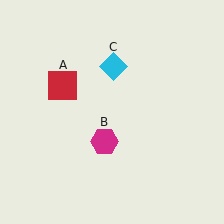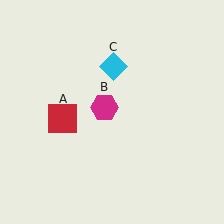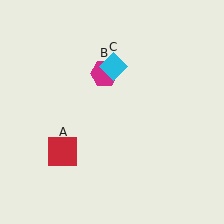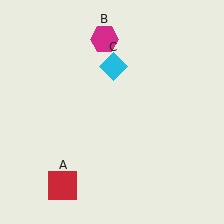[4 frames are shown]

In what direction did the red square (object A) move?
The red square (object A) moved down.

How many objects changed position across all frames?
2 objects changed position: red square (object A), magenta hexagon (object B).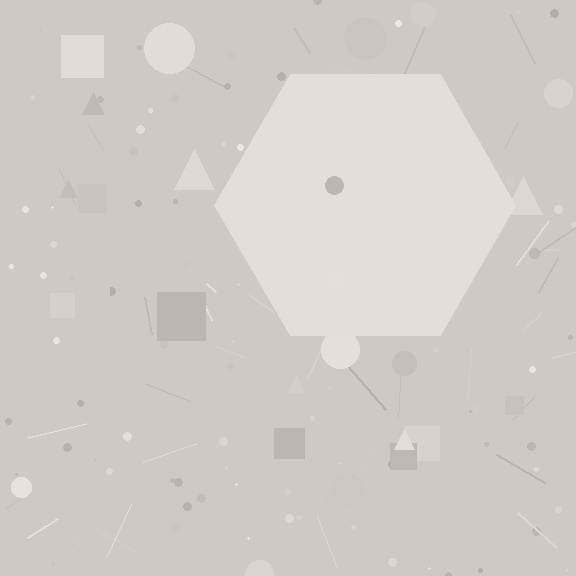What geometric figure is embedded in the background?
A hexagon is embedded in the background.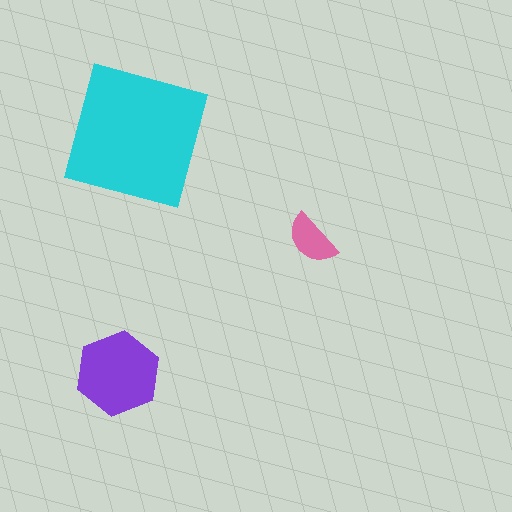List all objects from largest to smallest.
The cyan square, the purple hexagon, the pink semicircle.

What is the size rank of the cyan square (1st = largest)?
1st.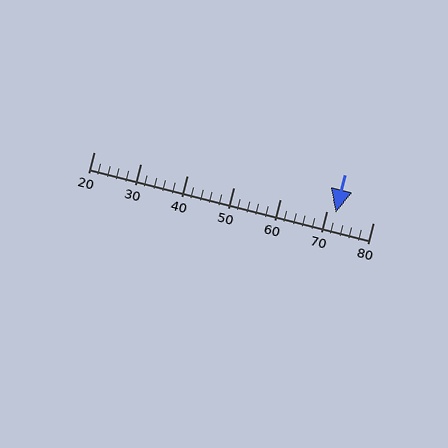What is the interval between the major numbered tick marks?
The major tick marks are spaced 10 units apart.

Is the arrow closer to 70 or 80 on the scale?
The arrow is closer to 70.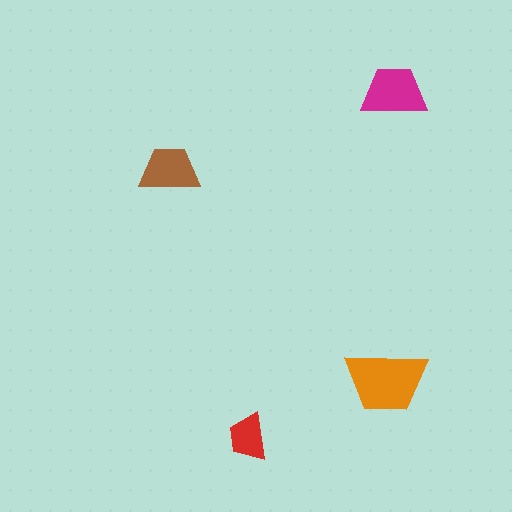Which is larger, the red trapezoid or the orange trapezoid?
The orange one.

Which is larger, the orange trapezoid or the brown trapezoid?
The orange one.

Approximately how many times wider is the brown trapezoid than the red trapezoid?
About 1.5 times wider.